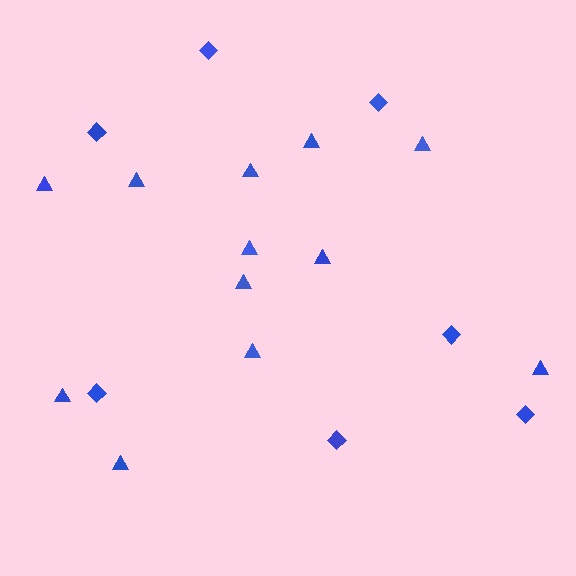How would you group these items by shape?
There are 2 groups: one group of triangles (12) and one group of diamonds (7).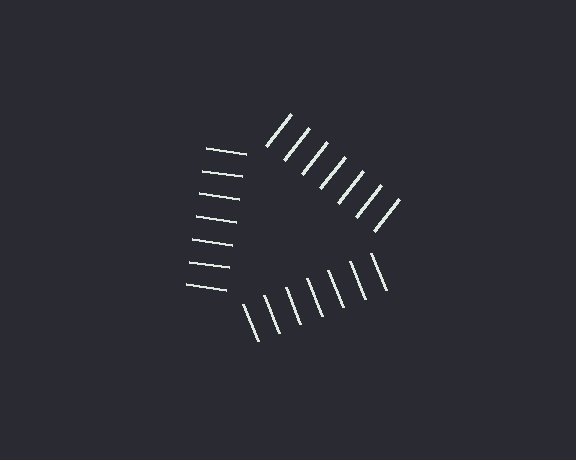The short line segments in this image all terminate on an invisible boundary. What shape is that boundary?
An illusory triangle — the line segments terminate on its edges but no continuous stroke is drawn.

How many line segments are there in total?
21 — 7 along each of the 3 edges.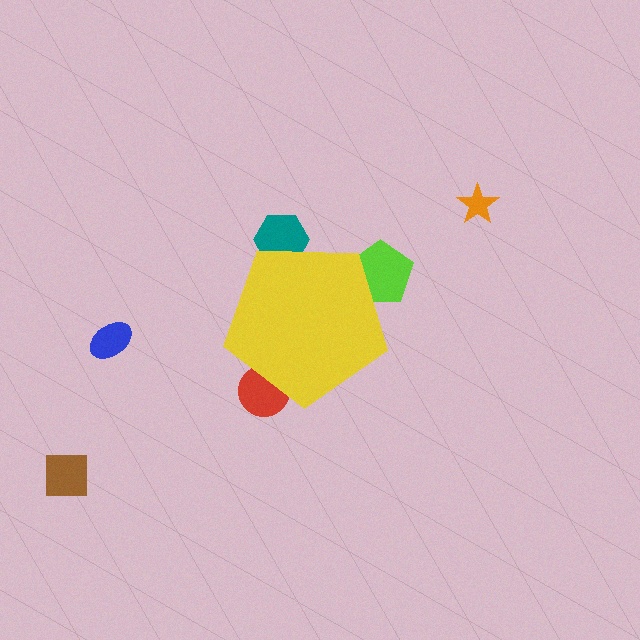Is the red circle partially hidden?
Yes, the red circle is partially hidden behind the yellow pentagon.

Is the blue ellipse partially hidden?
No, the blue ellipse is fully visible.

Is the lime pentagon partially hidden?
Yes, the lime pentagon is partially hidden behind the yellow pentagon.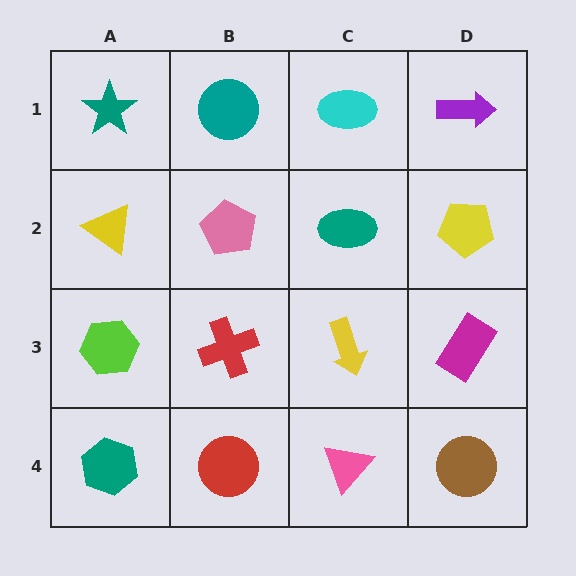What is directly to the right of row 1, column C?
A purple arrow.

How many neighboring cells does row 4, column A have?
2.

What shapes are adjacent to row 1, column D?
A yellow pentagon (row 2, column D), a cyan ellipse (row 1, column C).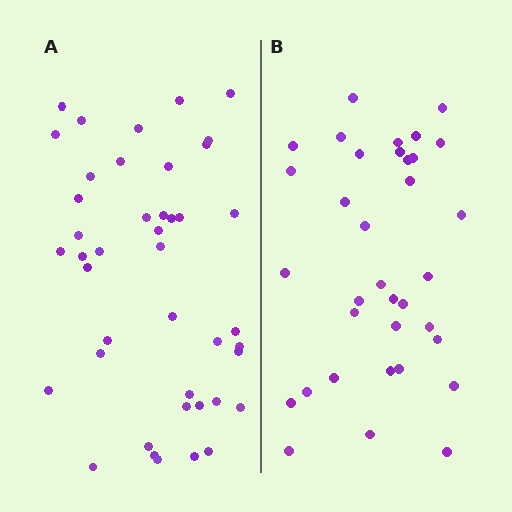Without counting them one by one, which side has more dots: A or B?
Region A (the left region) has more dots.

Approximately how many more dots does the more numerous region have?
Region A has roughly 8 or so more dots than region B.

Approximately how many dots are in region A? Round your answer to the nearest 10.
About 40 dots. (The exact count is 43, which rounds to 40.)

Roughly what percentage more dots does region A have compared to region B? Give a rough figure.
About 25% more.